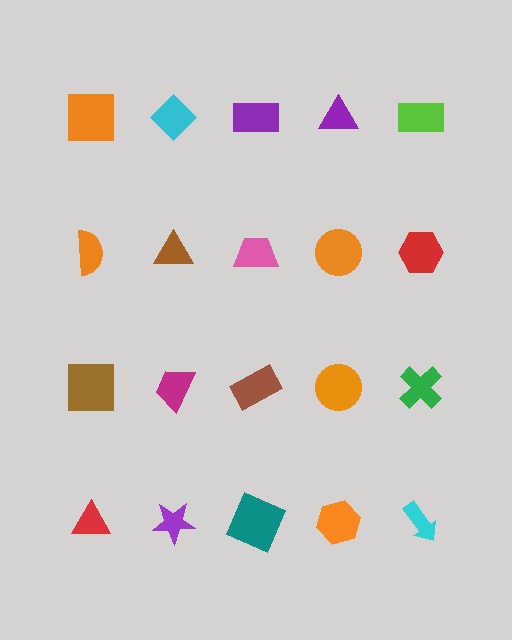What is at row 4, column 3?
A teal square.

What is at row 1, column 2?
A cyan diamond.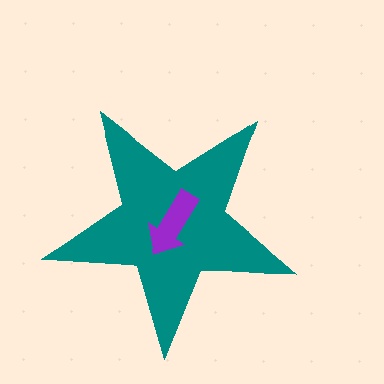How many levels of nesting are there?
2.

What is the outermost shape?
The teal star.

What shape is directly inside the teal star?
The purple arrow.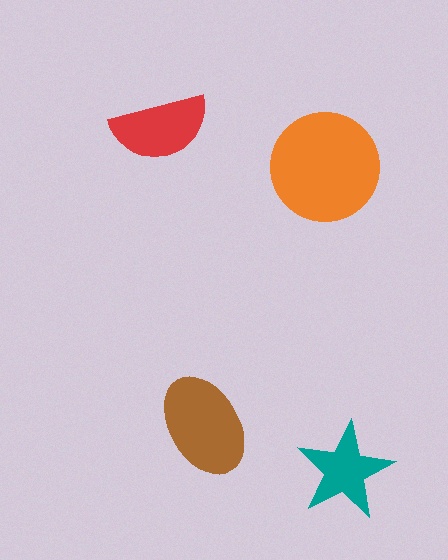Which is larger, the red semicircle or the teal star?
The red semicircle.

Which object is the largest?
The orange circle.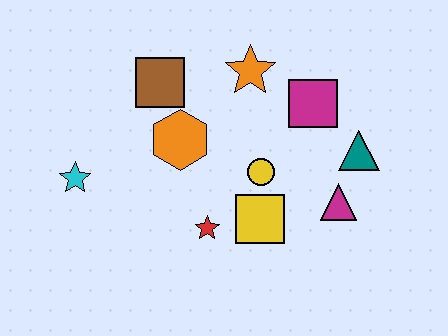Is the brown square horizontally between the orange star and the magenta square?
No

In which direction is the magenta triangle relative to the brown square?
The magenta triangle is to the right of the brown square.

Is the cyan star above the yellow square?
Yes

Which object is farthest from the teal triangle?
The cyan star is farthest from the teal triangle.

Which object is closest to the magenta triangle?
The teal triangle is closest to the magenta triangle.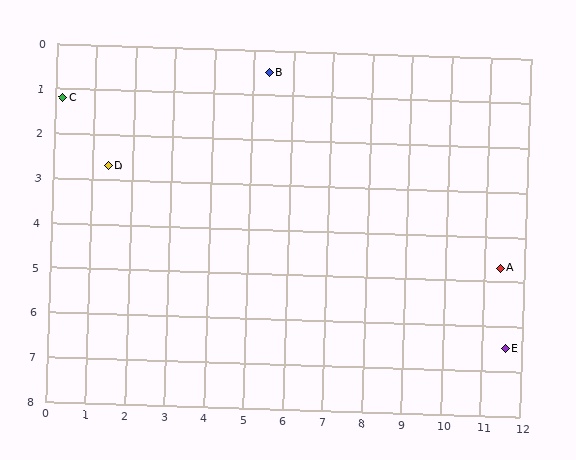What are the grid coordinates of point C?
Point C is at approximately (0.2, 1.2).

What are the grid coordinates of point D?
Point D is at approximately (1.4, 2.7).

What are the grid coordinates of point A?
Point A is at approximately (11.4, 4.7).